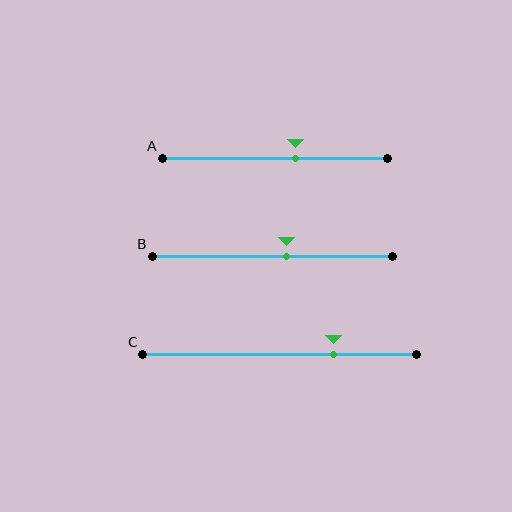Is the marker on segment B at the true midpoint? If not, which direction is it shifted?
No, the marker on segment B is shifted to the right by about 6% of the segment length.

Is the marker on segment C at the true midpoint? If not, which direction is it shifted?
No, the marker on segment C is shifted to the right by about 20% of the segment length.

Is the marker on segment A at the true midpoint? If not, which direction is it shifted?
No, the marker on segment A is shifted to the right by about 9% of the segment length.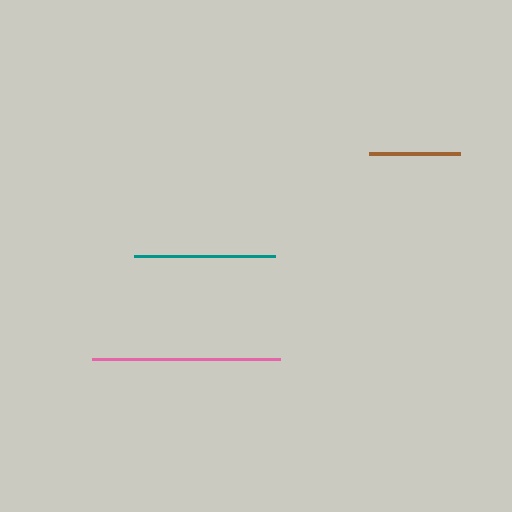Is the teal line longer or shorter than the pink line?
The pink line is longer than the teal line.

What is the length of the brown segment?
The brown segment is approximately 91 pixels long.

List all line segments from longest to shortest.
From longest to shortest: pink, teal, brown.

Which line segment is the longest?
The pink line is the longest at approximately 188 pixels.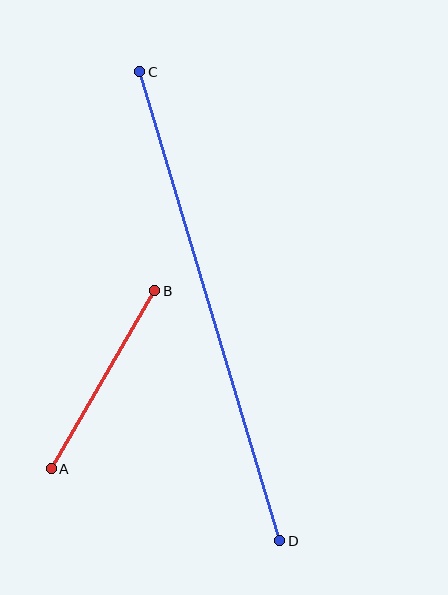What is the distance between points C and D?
The distance is approximately 490 pixels.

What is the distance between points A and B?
The distance is approximately 206 pixels.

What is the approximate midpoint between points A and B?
The midpoint is at approximately (103, 380) pixels.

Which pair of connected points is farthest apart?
Points C and D are farthest apart.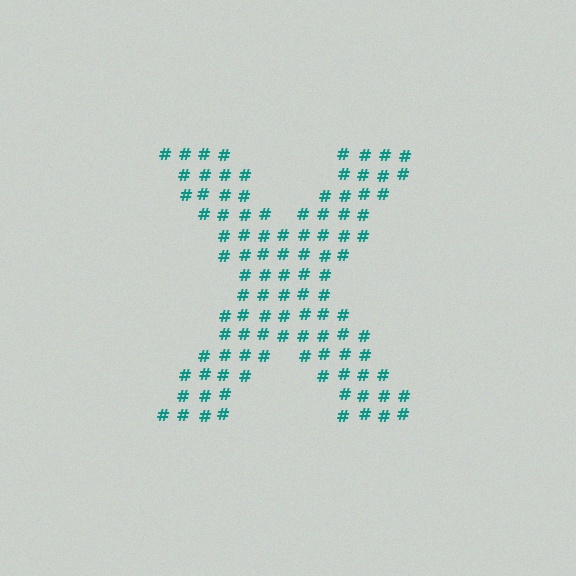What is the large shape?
The large shape is the letter X.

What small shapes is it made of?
It is made of small hash symbols.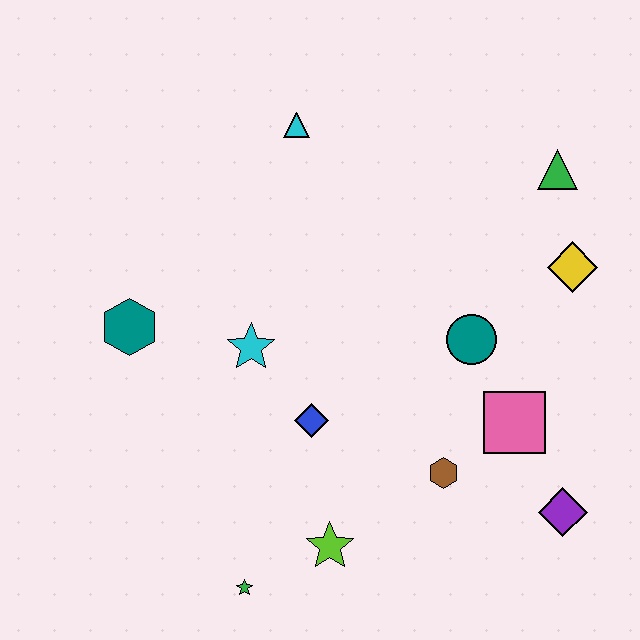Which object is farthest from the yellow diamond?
The green star is farthest from the yellow diamond.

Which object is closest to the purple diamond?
The pink square is closest to the purple diamond.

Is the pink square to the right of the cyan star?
Yes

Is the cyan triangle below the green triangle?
No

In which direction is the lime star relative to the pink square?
The lime star is to the left of the pink square.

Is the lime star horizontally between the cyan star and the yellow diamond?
Yes